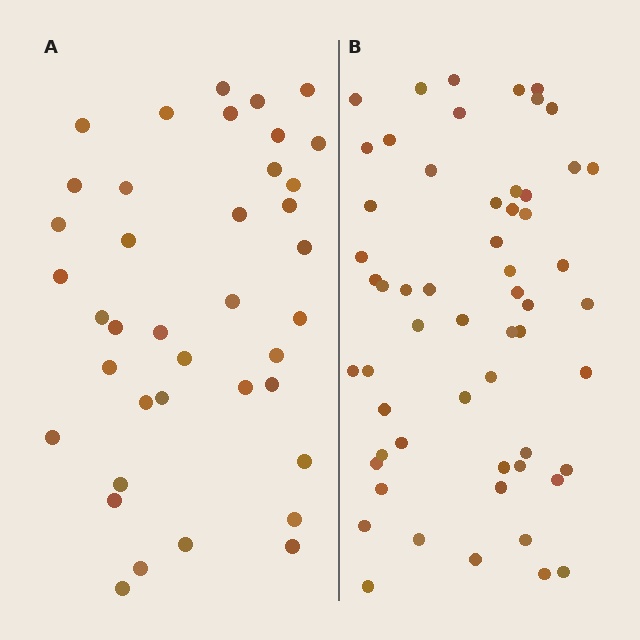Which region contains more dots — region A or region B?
Region B (the right region) has more dots.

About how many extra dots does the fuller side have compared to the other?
Region B has approximately 20 more dots than region A.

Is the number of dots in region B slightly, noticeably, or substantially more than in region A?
Region B has substantially more. The ratio is roughly 1.5 to 1.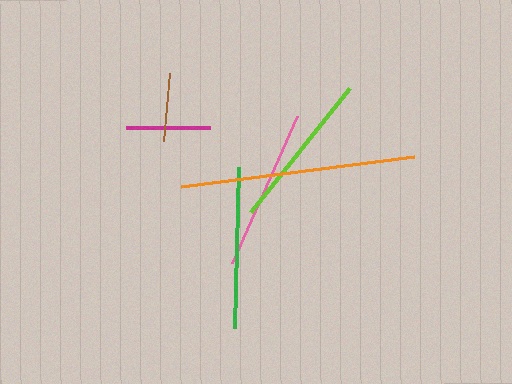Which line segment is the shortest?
The brown line is the shortest at approximately 68 pixels.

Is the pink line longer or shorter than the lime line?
The pink line is longer than the lime line.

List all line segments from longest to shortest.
From longest to shortest: orange, pink, green, lime, magenta, brown.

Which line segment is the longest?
The orange line is the longest at approximately 235 pixels.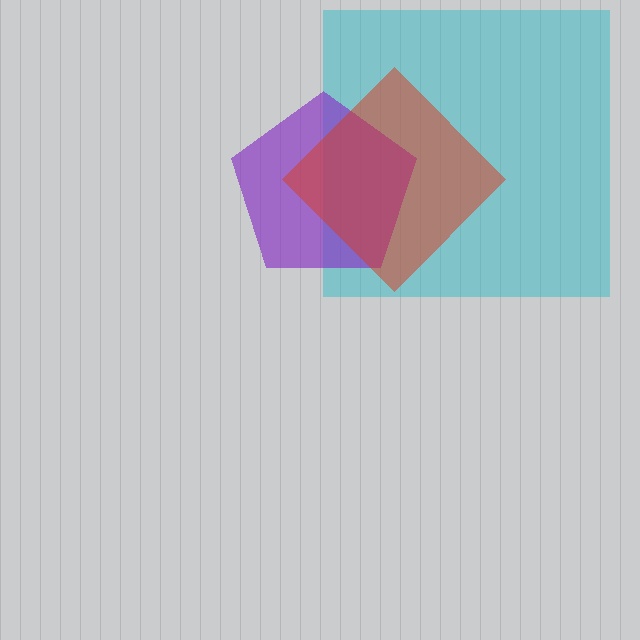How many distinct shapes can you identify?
There are 3 distinct shapes: a cyan square, a purple pentagon, a red diamond.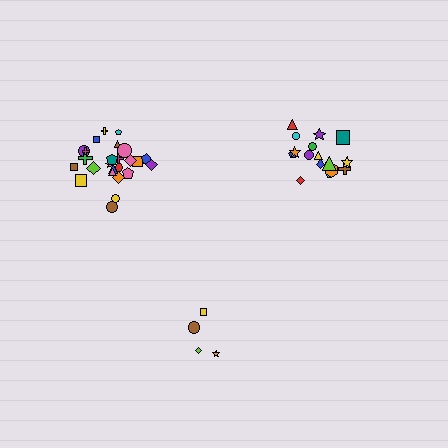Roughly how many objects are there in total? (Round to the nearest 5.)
Roughly 45 objects in total.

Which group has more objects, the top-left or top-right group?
The top-left group.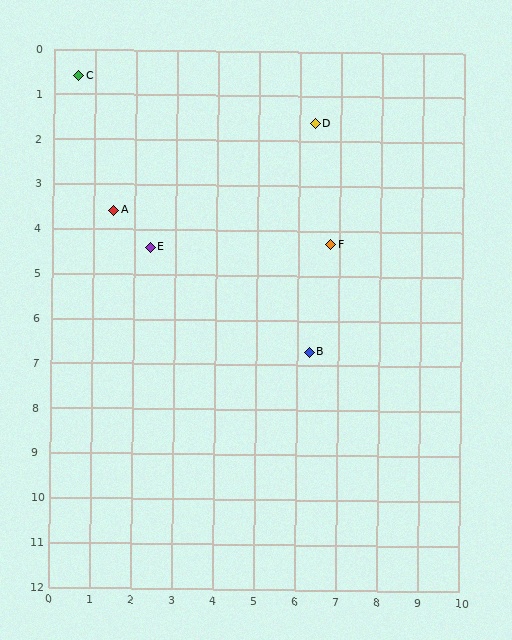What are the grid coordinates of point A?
Point A is at approximately (1.5, 3.6).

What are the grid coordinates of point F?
Point F is at approximately (6.8, 4.3).